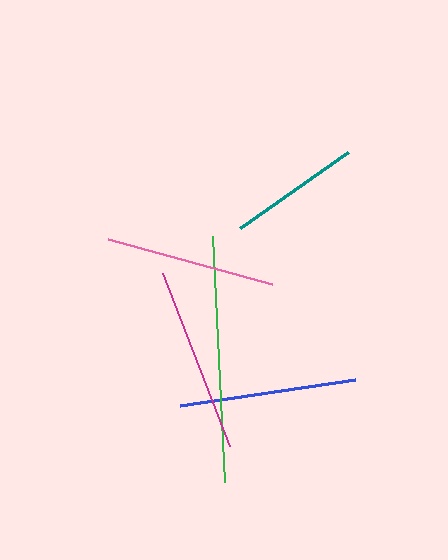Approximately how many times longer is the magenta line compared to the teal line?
The magenta line is approximately 1.4 times the length of the teal line.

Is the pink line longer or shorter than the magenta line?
The magenta line is longer than the pink line.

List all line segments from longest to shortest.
From longest to shortest: green, magenta, blue, pink, teal.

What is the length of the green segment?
The green segment is approximately 246 pixels long.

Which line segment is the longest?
The green line is the longest at approximately 246 pixels.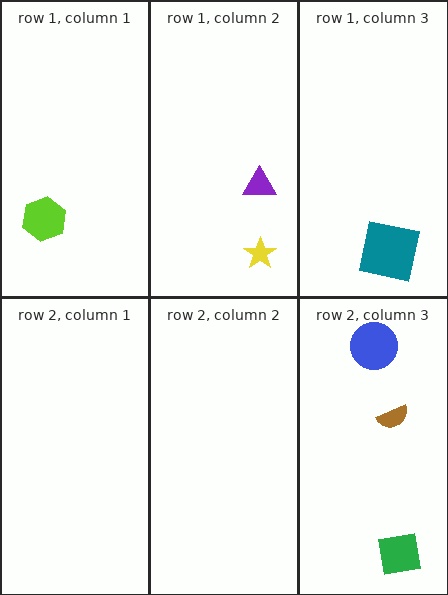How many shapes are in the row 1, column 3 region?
1.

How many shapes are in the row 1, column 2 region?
2.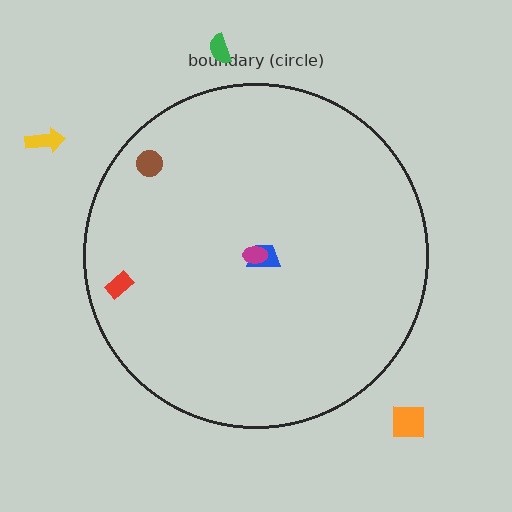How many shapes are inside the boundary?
4 inside, 3 outside.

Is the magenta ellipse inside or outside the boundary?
Inside.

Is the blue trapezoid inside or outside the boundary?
Inside.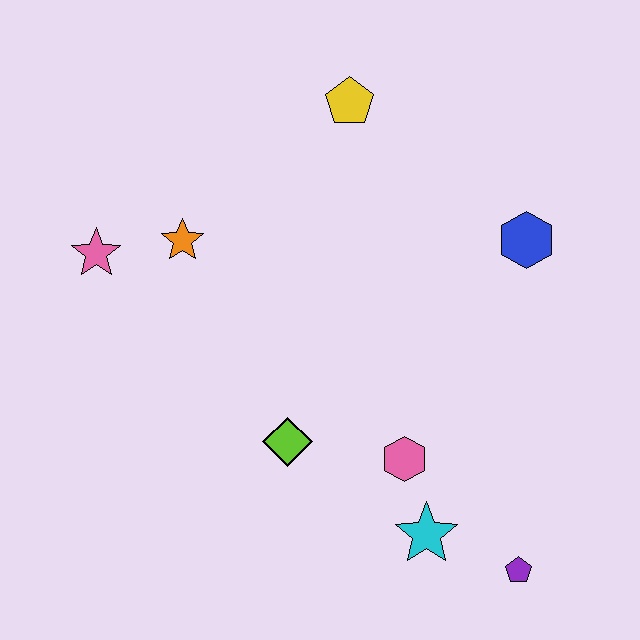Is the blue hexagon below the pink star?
No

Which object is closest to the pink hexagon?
The cyan star is closest to the pink hexagon.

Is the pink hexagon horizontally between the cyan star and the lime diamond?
Yes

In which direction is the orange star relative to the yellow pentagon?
The orange star is to the left of the yellow pentagon.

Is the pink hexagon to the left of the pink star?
No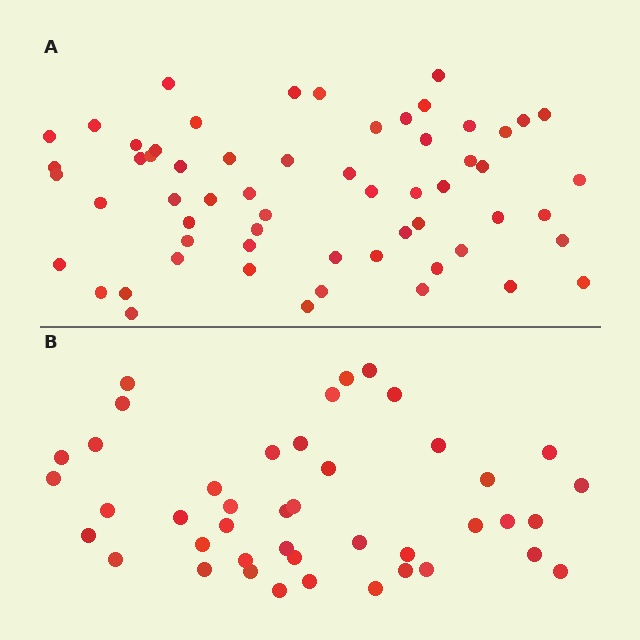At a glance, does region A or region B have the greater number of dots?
Region A (the top region) has more dots.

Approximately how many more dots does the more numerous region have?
Region A has approximately 15 more dots than region B.